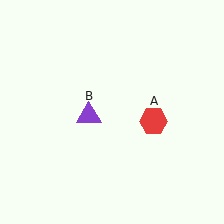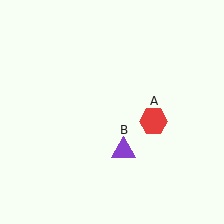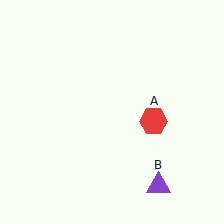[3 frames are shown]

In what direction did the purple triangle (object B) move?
The purple triangle (object B) moved down and to the right.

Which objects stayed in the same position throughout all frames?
Red hexagon (object A) remained stationary.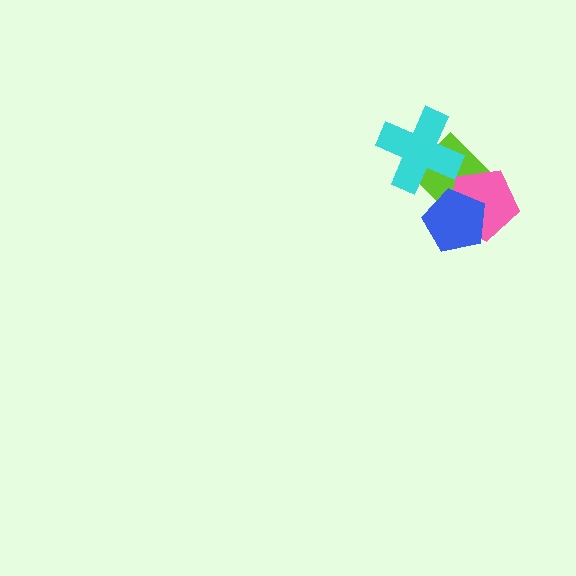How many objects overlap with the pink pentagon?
2 objects overlap with the pink pentagon.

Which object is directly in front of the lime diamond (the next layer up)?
The pink pentagon is directly in front of the lime diamond.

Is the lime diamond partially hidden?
Yes, it is partially covered by another shape.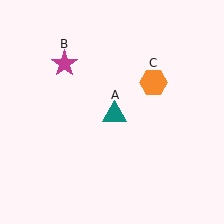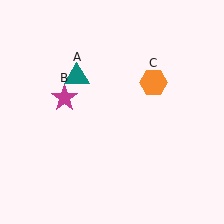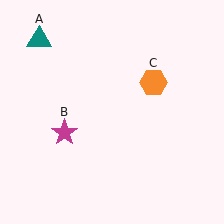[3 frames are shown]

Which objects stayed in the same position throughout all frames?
Orange hexagon (object C) remained stationary.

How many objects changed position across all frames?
2 objects changed position: teal triangle (object A), magenta star (object B).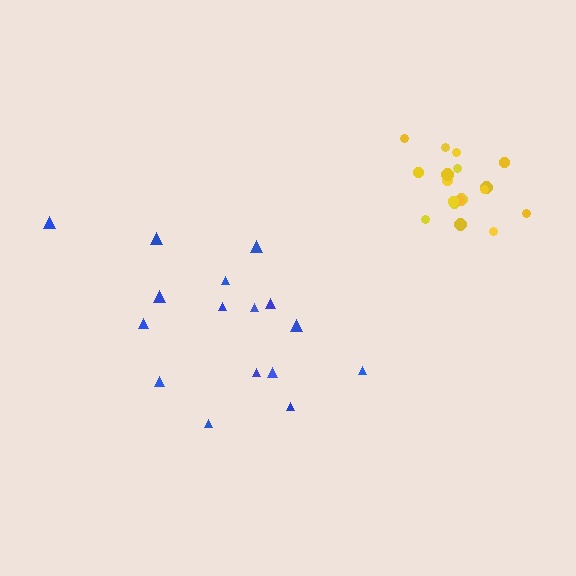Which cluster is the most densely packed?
Yellow.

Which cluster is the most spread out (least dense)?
Blue.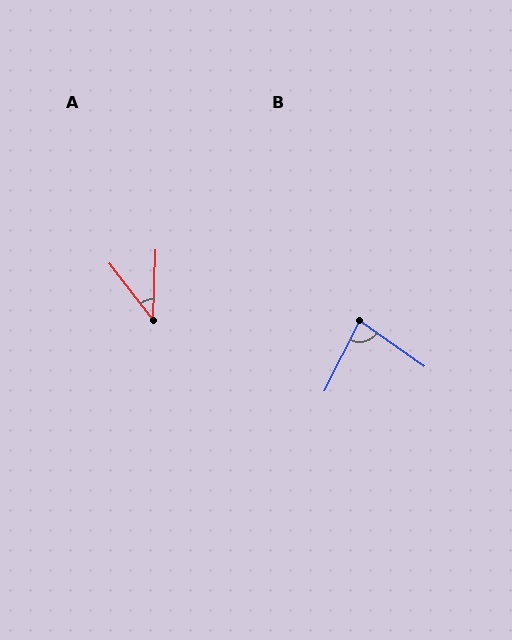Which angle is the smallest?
A, at approximately 40 degrees.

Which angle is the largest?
B, at approximately 82 degrees.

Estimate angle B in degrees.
Approximately 82 degrees.